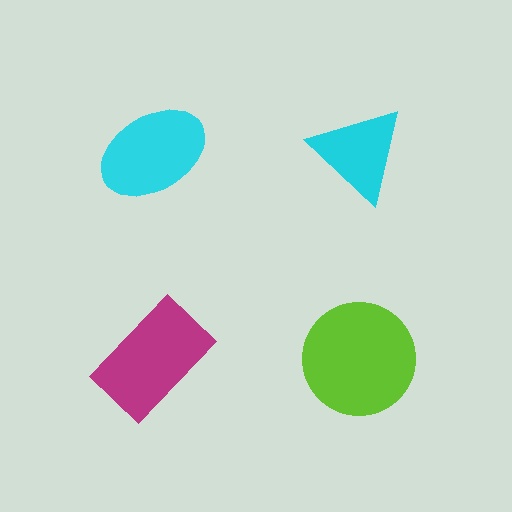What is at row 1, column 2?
A cyan triangle.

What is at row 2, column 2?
A lime circle.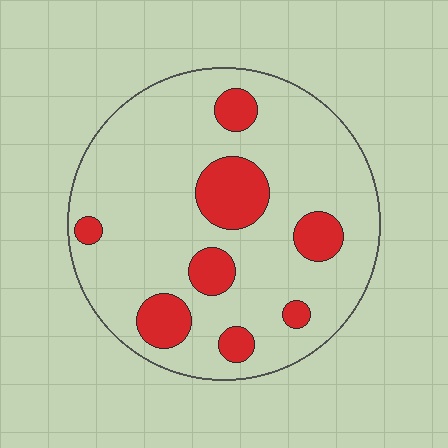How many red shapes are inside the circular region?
8.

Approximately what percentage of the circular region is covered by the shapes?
Approximately 20%.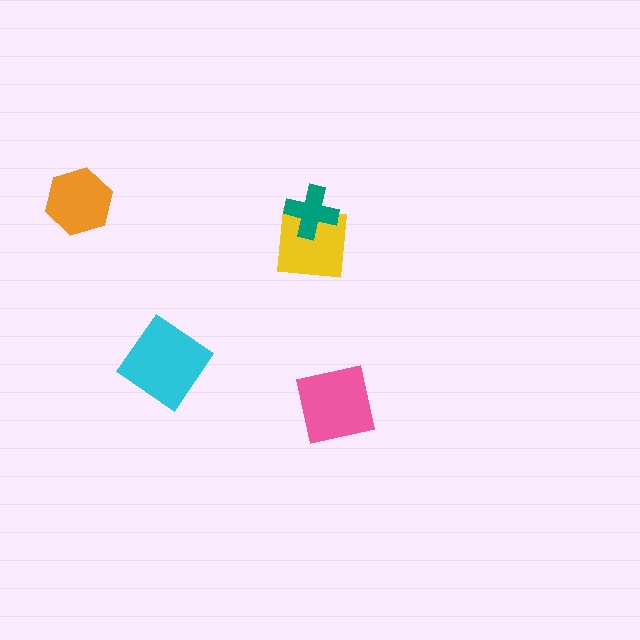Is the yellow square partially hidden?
Yes, it is partially covered by another shape.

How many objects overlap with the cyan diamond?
0 objects overlap with the cyan diamond.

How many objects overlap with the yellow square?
1 object overlaps with the yellow square.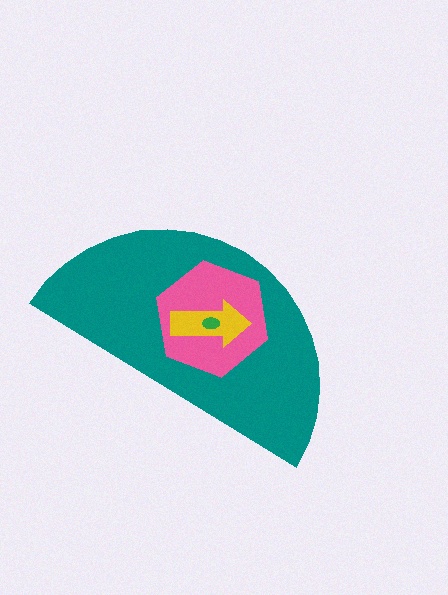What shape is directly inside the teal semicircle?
The pink hexagon.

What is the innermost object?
The green ellipse.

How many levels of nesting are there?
4.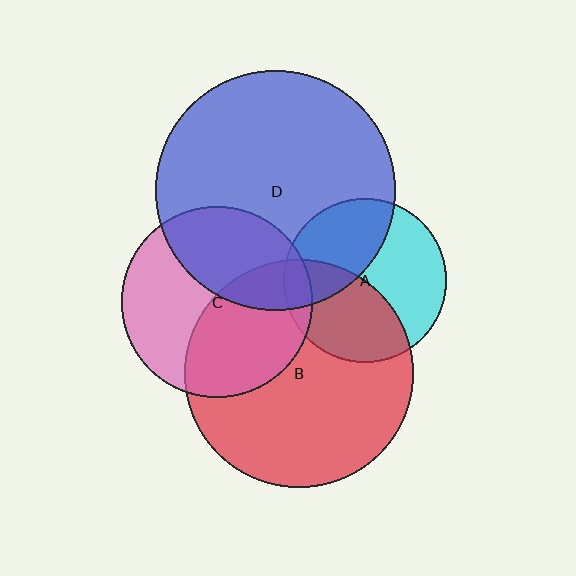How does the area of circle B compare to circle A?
Approximately 2.0 times.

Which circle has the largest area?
Circle D (blue).